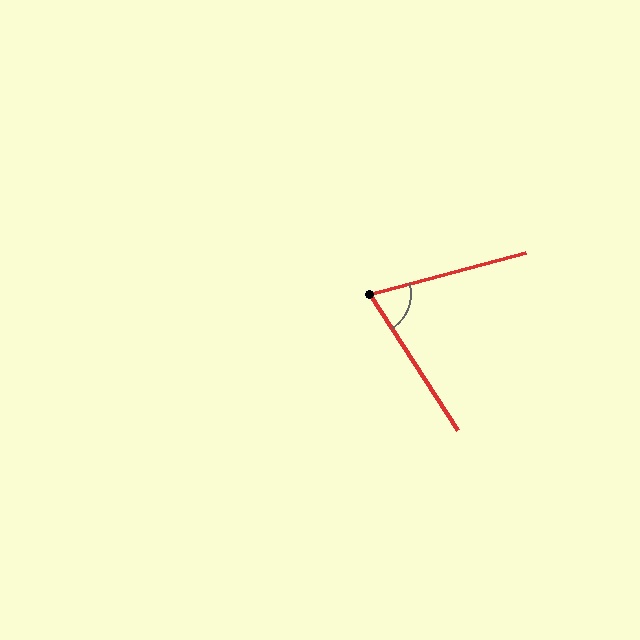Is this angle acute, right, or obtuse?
It is acute.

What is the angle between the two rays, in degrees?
Approximately 72 degrees.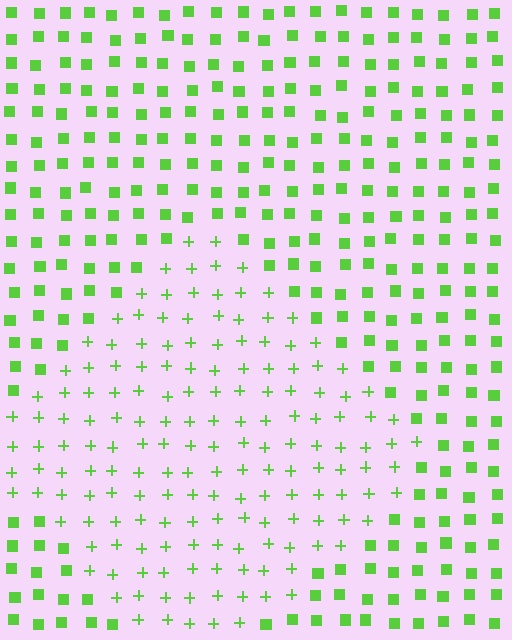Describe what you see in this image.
The image is filled with small lime elements arranged in a uniform grid. A diamond-shaped region contains plus signs, while the surrounding area contains squares. The boundary is defined purely by the change in element shape.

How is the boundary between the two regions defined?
The boundary is defined by a change in element shape: plus signs inside vs. squares outside. All elements share the same color and spacing.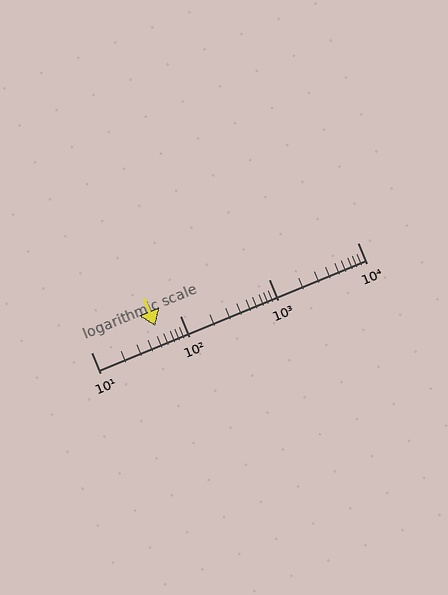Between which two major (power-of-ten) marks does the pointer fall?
The pointer is between 10 and 100.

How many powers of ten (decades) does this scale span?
The scale spans 3 decades, from 10 to 10000.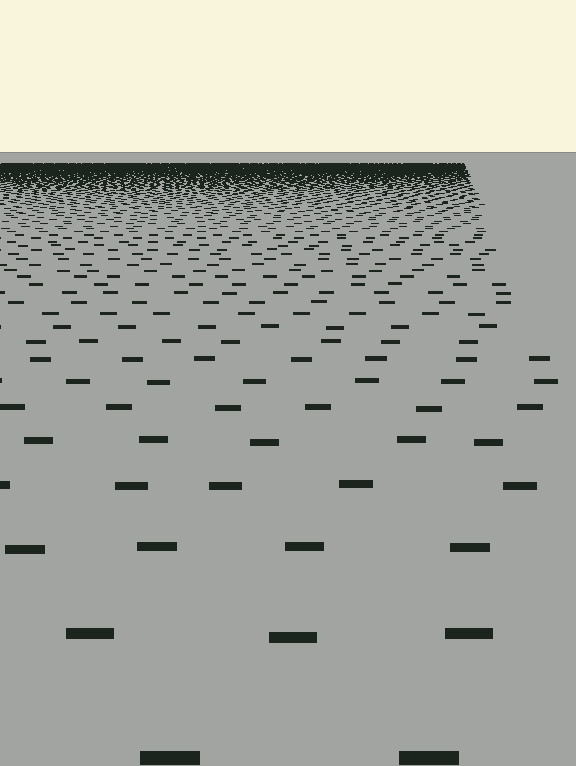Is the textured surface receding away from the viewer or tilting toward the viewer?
The surface is receding away from the viewer. Texture elements get smaller and denser toward the top.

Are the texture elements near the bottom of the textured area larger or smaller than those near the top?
Larger. Near the bottom, elements are closer to the viewer and appear at a bigger on-screen size.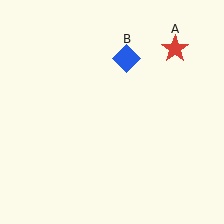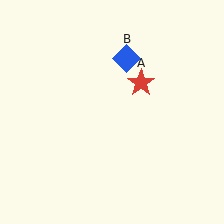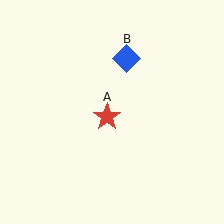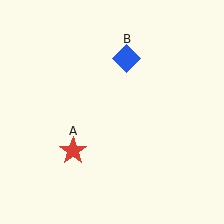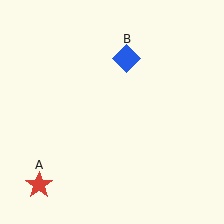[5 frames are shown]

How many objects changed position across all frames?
1 object changed position: red star (object A).